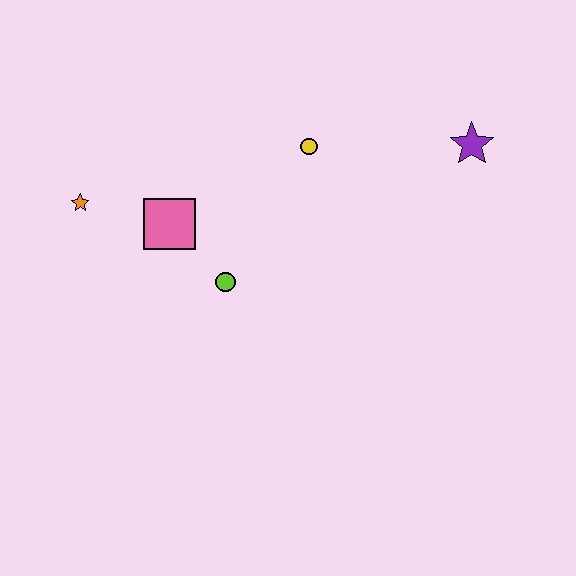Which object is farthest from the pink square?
The purple star is farthest from the pink square.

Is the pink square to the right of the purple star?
No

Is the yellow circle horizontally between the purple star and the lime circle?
Yes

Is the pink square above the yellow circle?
No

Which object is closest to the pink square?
The lime circle is closest to the pink square.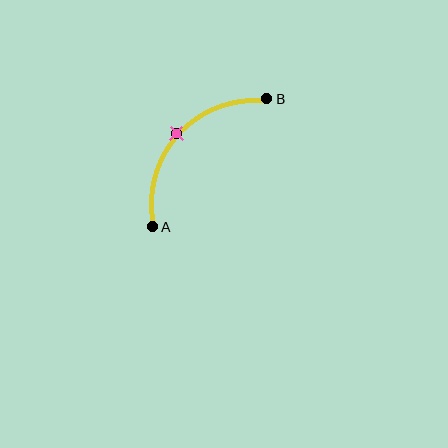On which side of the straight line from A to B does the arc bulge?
The arc bulges above and to the left of the straight line connecting A and B.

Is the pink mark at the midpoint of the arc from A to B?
Yes. The pink mark lies on the arc at equal arc-length from both A and B — it is the arc midpoint.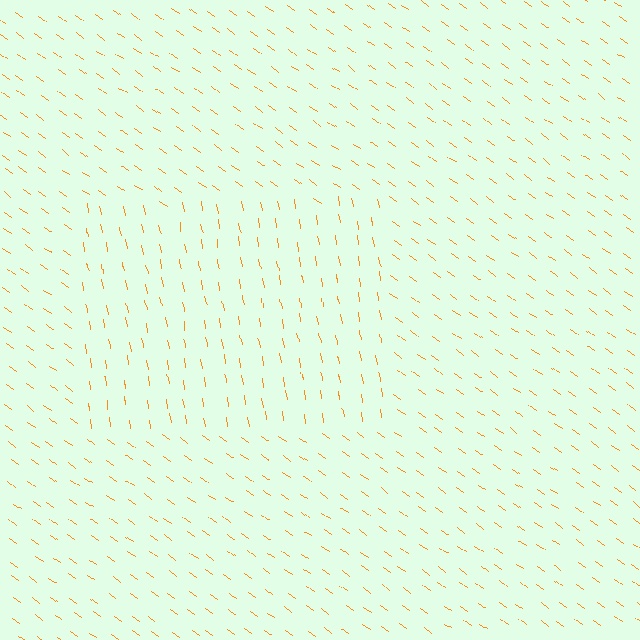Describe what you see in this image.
The image is filled with small orange line segments. A rectangle region in the image has lines oriented differently from the surrounding lines, creating a visible texture boundary.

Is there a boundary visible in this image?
Yes, there is a texture boundary formed by a change in line orientation.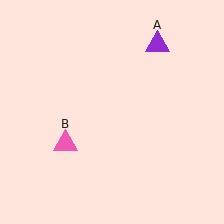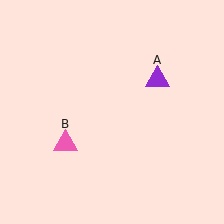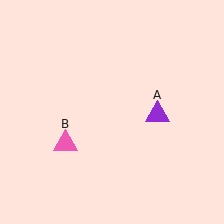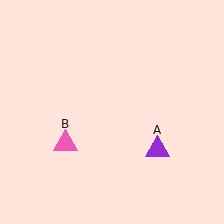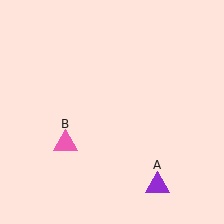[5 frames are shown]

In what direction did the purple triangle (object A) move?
The purple triangle (object A) moved down.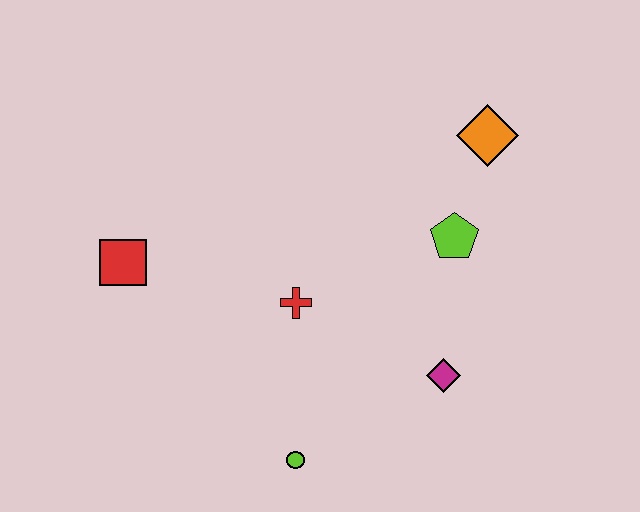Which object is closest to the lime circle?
The red cross is closest to the lime circle.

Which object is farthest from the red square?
The orange diamond is farthest from the red square.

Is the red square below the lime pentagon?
Yes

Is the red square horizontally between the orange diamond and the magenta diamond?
No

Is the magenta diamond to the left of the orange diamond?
Yes